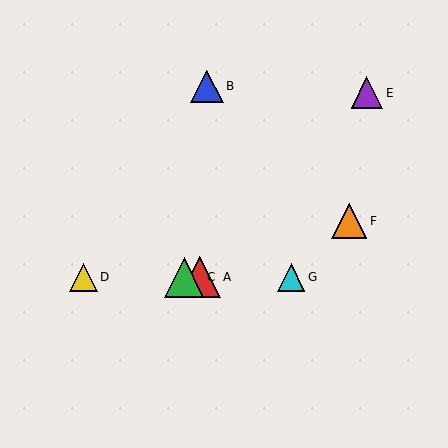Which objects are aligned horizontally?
Objects A, C, D, G are aligned horizontally.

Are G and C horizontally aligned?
Yes, both are at y≈277.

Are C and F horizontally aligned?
No, C is at y≈277 and F is at y≈221.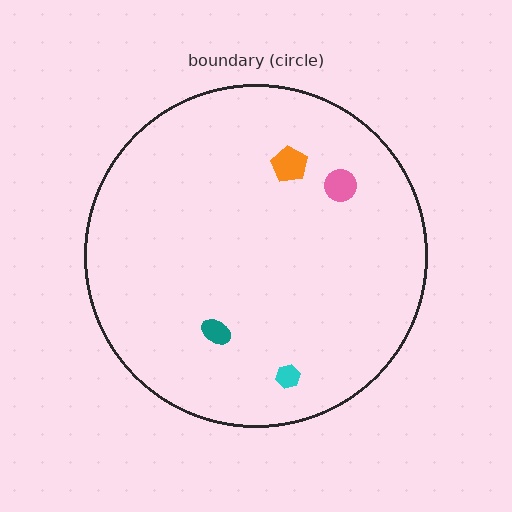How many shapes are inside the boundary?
4 inside, 0 outside.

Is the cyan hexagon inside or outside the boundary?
Inside.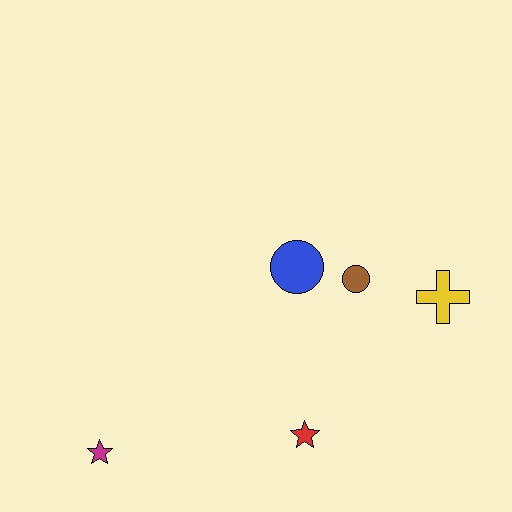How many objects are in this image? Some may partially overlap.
There are 5 objects.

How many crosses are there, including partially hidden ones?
There is 1 cross.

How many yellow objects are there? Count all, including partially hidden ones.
There is 1 yellow object.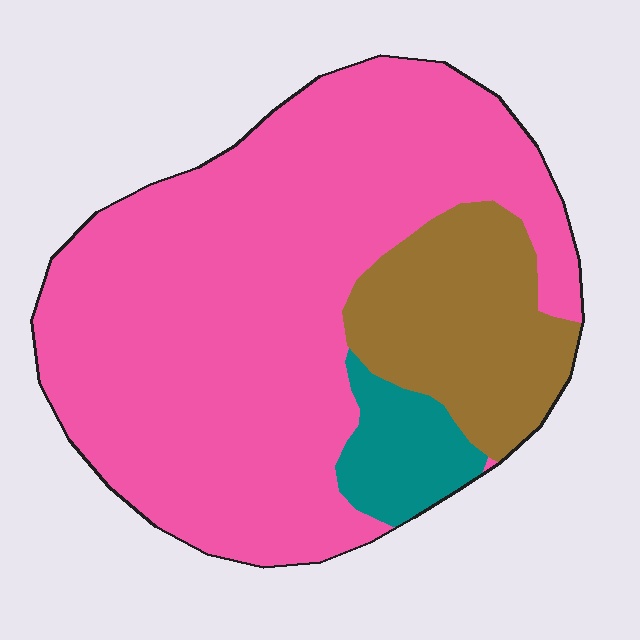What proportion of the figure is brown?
Brown covers roughly 20% of the figure.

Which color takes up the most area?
Pink, at roughly 75%.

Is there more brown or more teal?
Brown.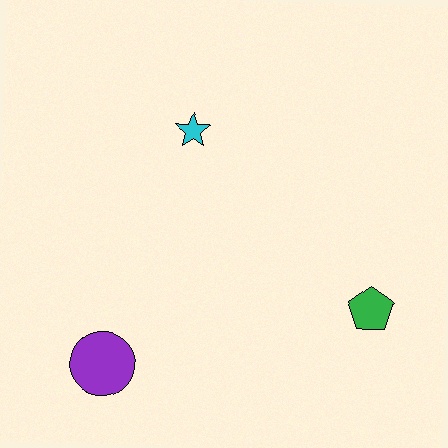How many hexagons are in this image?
There are no hexagons.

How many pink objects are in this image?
There are no pink objects.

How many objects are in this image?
There are 3 objects.